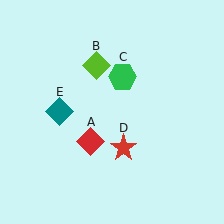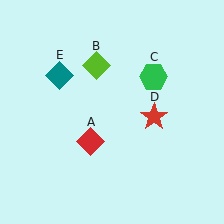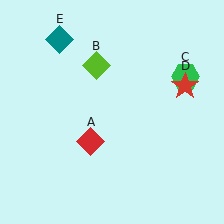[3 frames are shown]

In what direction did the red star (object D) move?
The red star (object D) moved up and to the right.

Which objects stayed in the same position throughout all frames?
Red diamond (object A) and lime diamond (object B) remained stationary.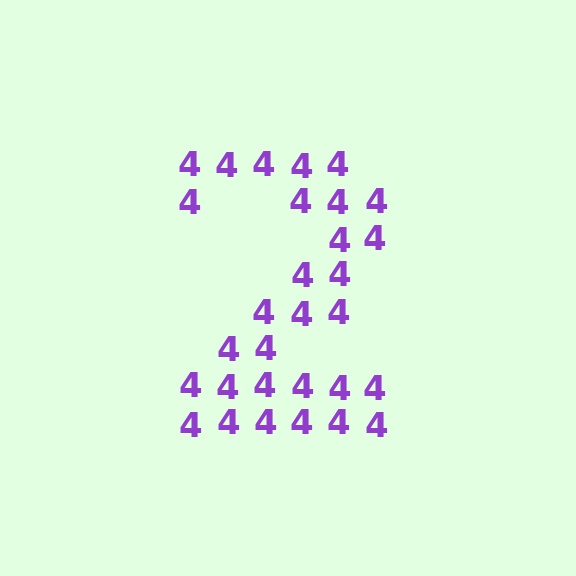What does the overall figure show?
The overall figure shows the digit 2.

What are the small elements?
The small elements are digit 4's.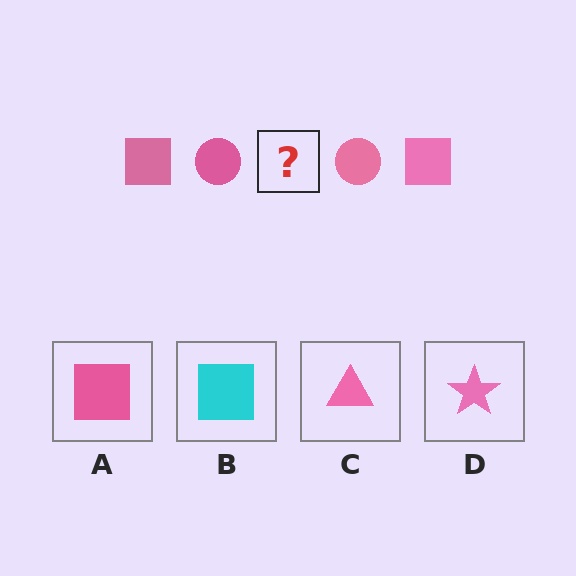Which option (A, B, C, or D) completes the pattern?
A.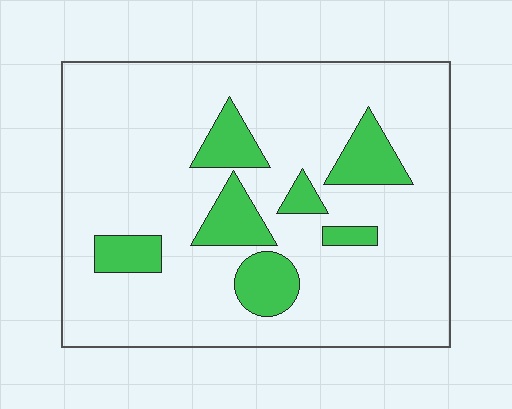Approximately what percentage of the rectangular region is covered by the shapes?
Approximately 15%.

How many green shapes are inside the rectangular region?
7.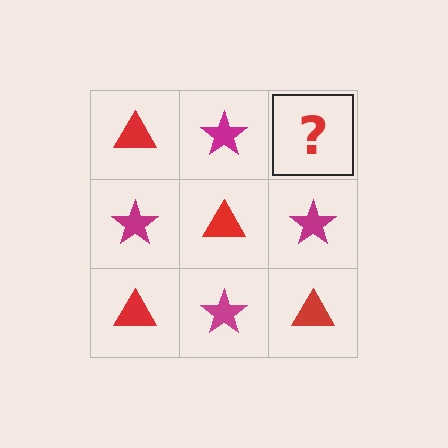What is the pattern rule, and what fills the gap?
The rule is that it alternates red triangle and magenta star in a checkerboard pattern. The gap should be filled with a red triangle.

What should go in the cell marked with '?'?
The missing cell should contain a red triangle.